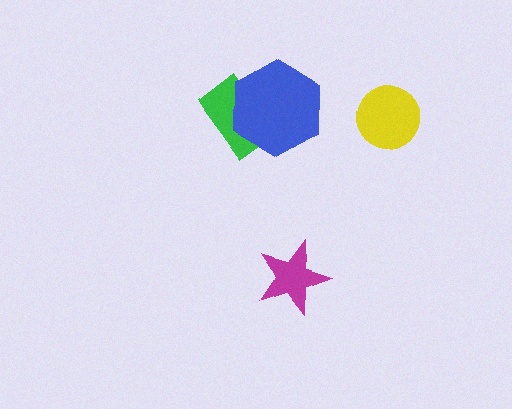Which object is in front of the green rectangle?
The blue hexagon is in front of the green rectangle.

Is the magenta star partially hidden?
No, no other shape covers it.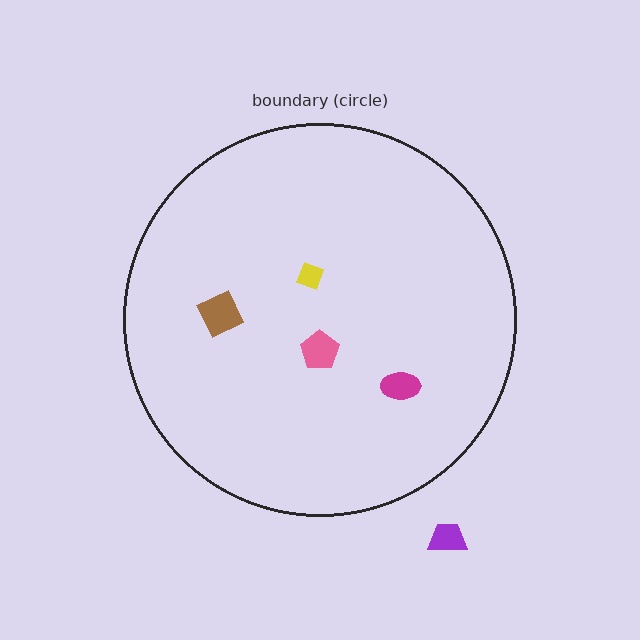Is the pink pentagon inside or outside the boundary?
Inside.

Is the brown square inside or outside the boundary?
Inside.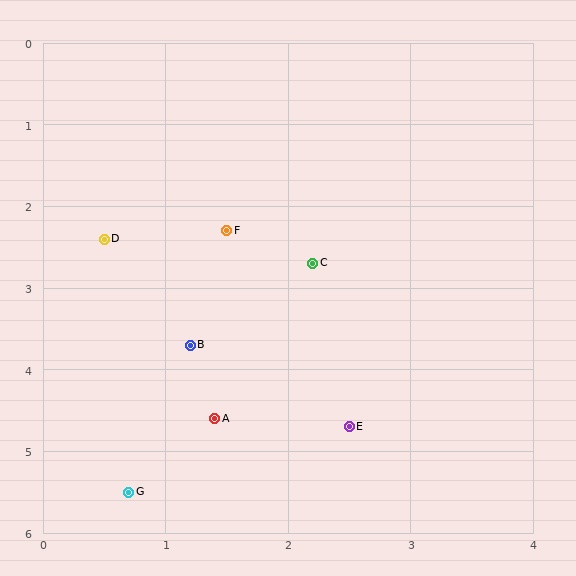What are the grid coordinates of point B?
Point B is at approximately (1.2, 3.7).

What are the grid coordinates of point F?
Point F is at approximately (1.5, 2.3).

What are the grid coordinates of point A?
Point A is at approximately (1.4, 4.6).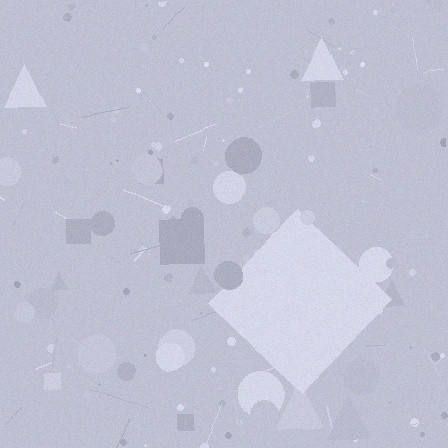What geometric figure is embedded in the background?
A diamond is embedded in the background.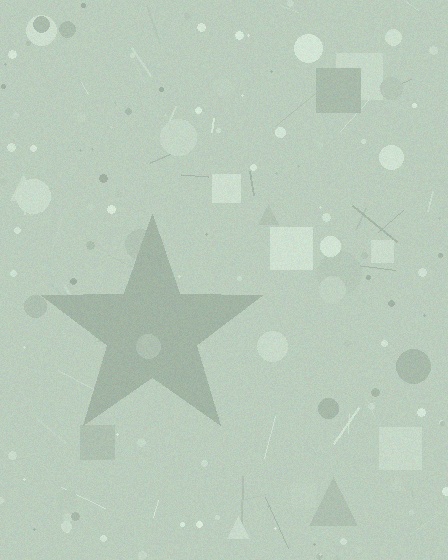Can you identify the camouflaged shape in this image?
The camouflaged shape is a star.